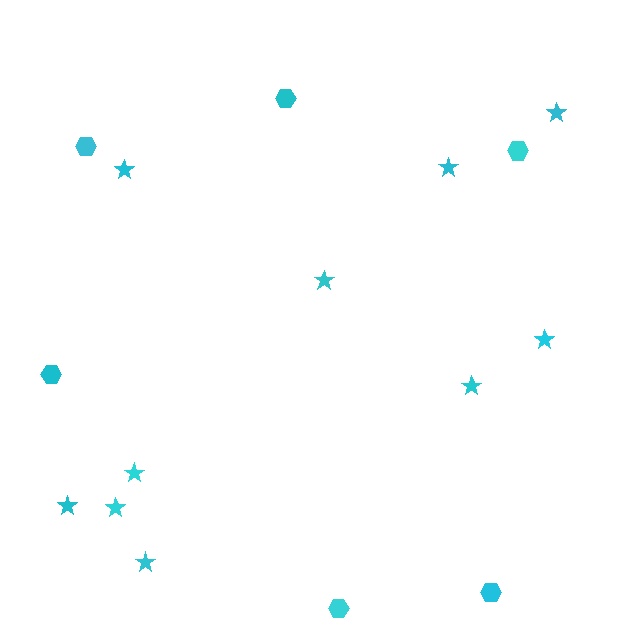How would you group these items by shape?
There are 2 groups: one group of stars (10) and one group of hexagons (6).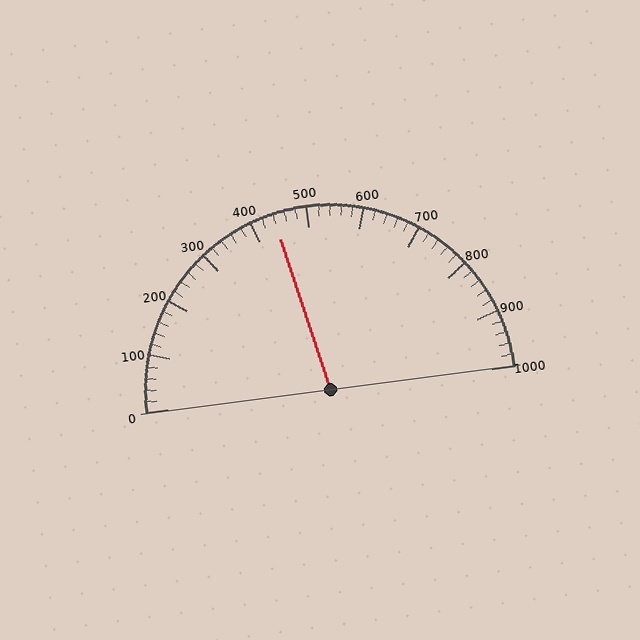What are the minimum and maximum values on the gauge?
The gauge ranges from 0 to 1000.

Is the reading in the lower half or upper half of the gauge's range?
The reading is in the lower half of the range (0 to 1000).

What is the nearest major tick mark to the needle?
The nearest major tick mark is 400.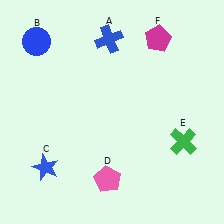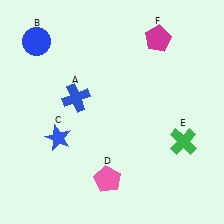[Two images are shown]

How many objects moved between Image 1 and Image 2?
2 objects moved between the two images.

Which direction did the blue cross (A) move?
The blue cross (A) moved down.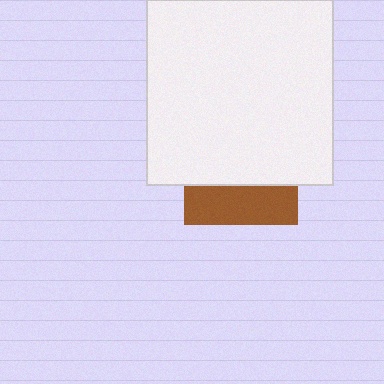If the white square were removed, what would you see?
You would see the complete brown square.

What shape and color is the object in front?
The object in front is a white square.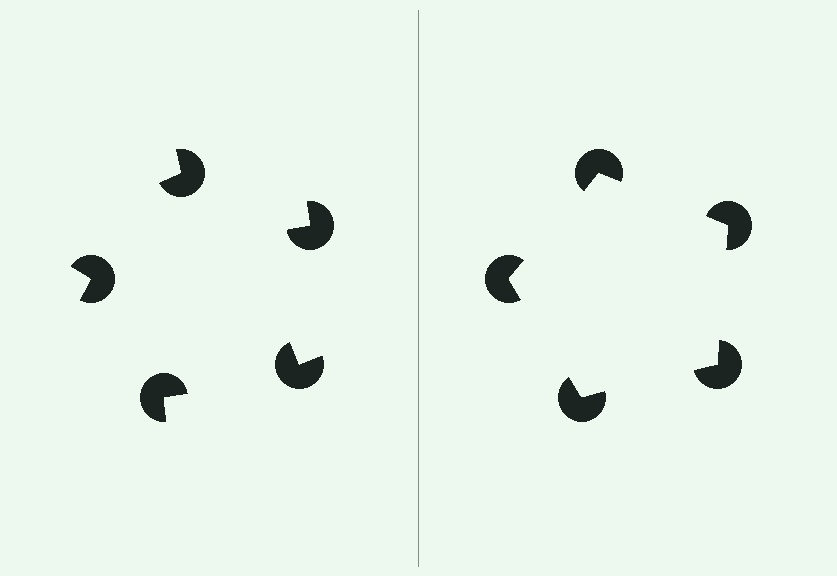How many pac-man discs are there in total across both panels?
10 — 5 on each side.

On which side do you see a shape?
An illusory pentagon appears on the right side. On the left side the wedge cuts are rotated, so no coherent shape forms.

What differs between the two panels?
The pac-man discs are positioned identically on both sides; only the wedge orientations differ. On the right they align to a pentagon; on the left they are misaligned.